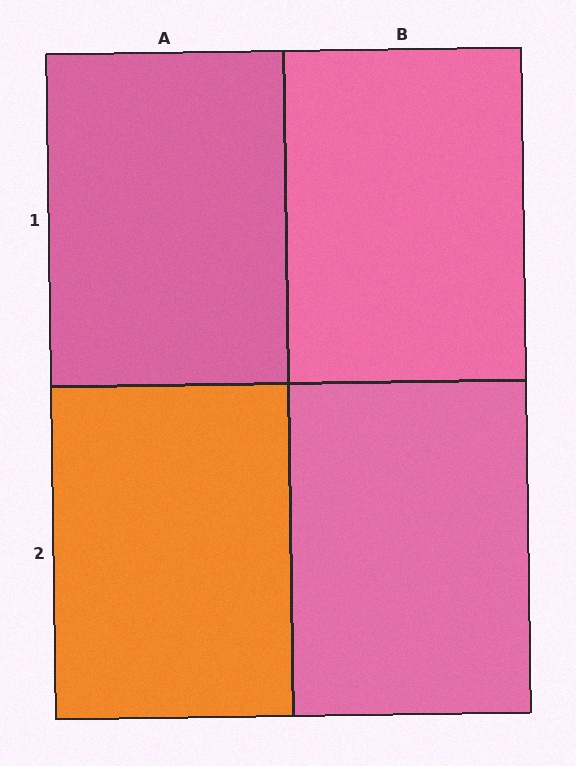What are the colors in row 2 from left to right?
Orange, pink.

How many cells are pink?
3 cells are pink.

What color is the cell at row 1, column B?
Pink.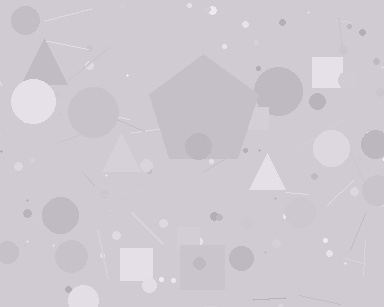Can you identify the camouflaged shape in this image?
The camouflaged shape is a pentagon.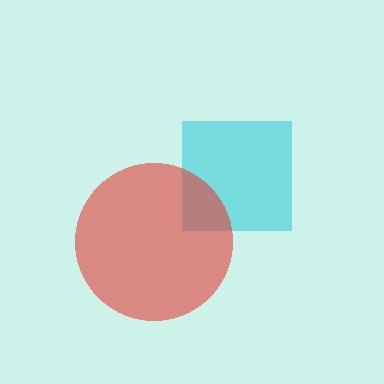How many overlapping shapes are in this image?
There are 2 overlapping shapes in the image.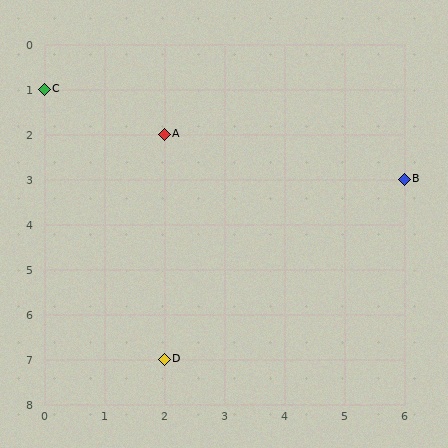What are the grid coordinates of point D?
Point D is at grid coordinates (2, 7).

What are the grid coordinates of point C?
Point C is at grid coordinates (0, 1).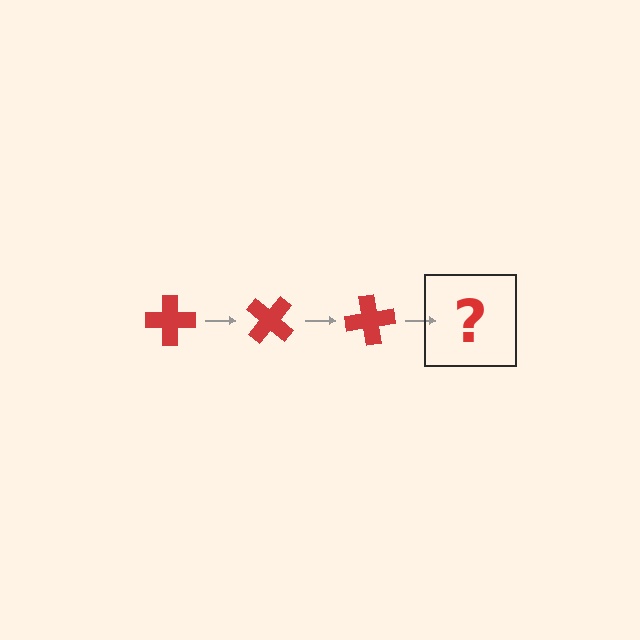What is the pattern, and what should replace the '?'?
The pattern is that the cross rotates 40 degrees each step. The '?' should be a red cross rotated 120 degrees.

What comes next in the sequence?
The next element should be a red cross rotated 120 degrees.